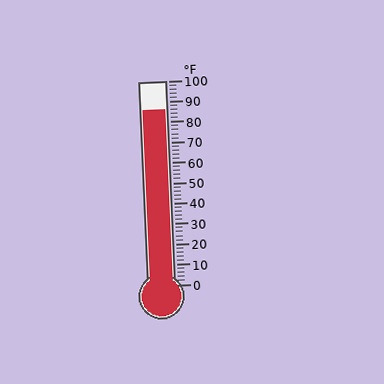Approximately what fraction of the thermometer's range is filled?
The thermometer is filled to approximately 85% of its range.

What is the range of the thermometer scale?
The thermometer scale ranges from 0°F to 100°F.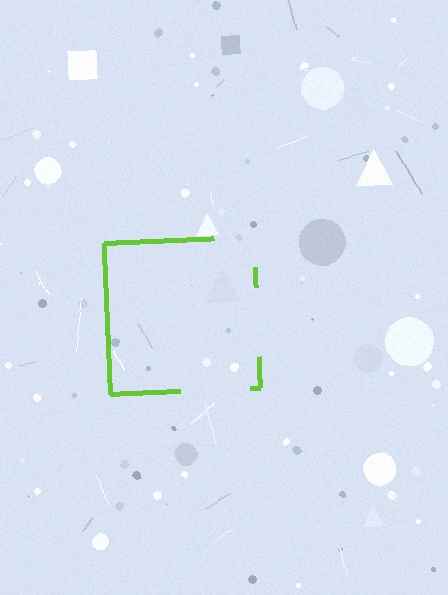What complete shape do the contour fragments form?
The contour fragments form a square.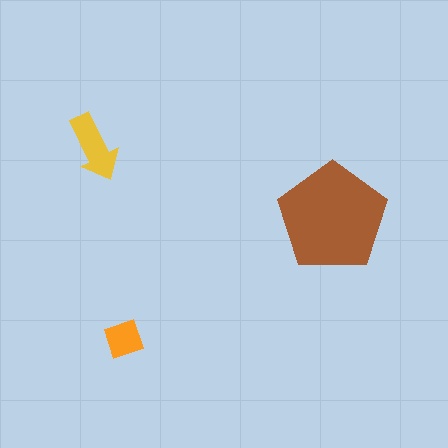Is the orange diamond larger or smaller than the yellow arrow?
Smaller.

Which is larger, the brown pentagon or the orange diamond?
The brown pentagon.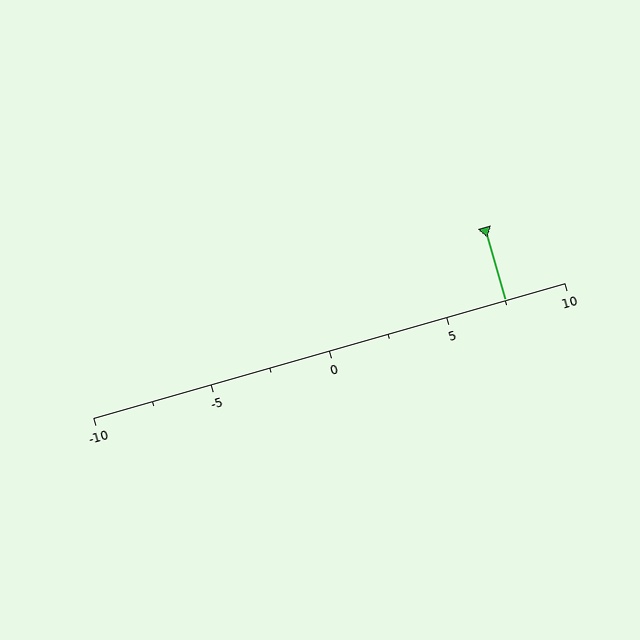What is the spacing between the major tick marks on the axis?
The major ticks are spaced 5 apart.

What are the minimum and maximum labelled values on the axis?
The axis runs from -10 to 10.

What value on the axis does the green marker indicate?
The marker indicates approximately 7.5.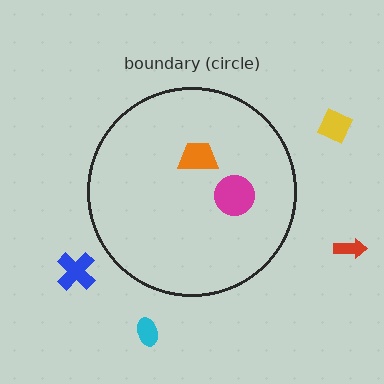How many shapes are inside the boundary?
2 inside, 4 outside.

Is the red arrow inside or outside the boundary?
Outside.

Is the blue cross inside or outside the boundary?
Outside.